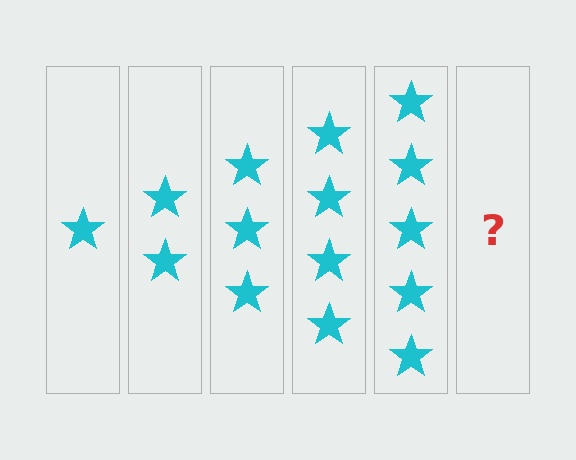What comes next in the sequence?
The next element should be 6 stars.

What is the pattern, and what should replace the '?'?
The pattern is that each step adds one more star. The '?' should be 6 stars.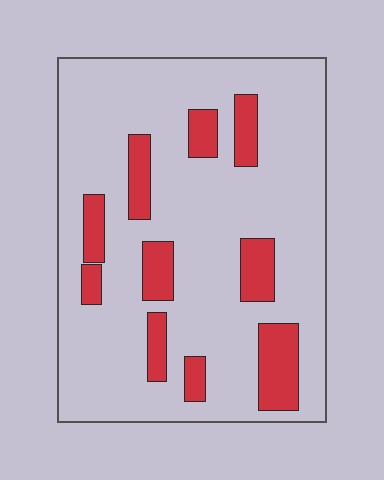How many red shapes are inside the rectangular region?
10.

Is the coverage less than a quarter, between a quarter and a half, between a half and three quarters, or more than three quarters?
Less than a quarter.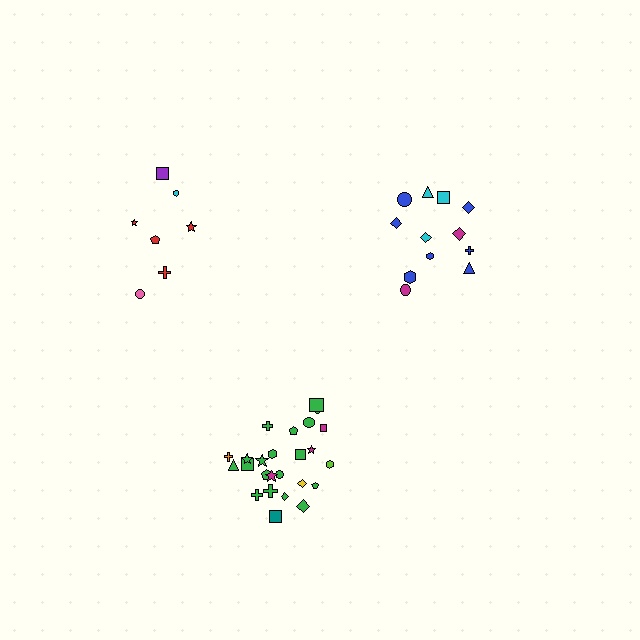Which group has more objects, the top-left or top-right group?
The top-right group.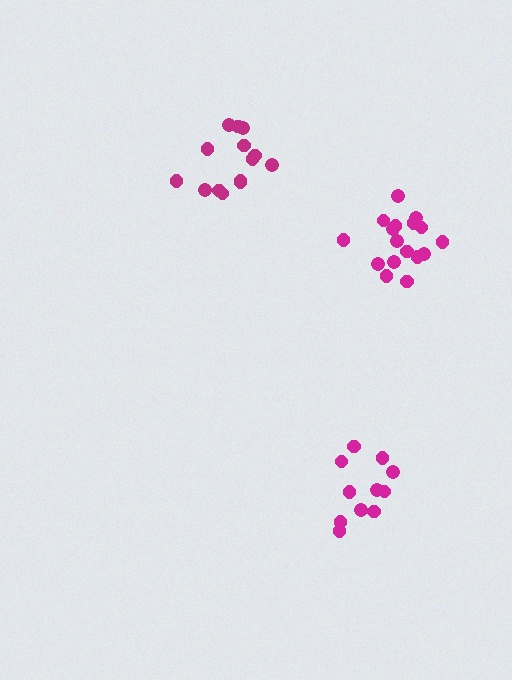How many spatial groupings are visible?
There are 3 spatial groupings.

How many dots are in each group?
Group 1: 11 dots, Group 2: 17 dots, Group 3: 14 dots (42 total).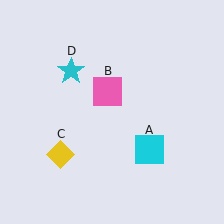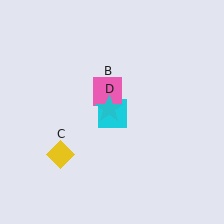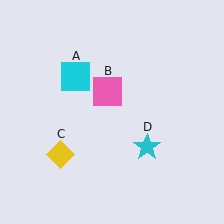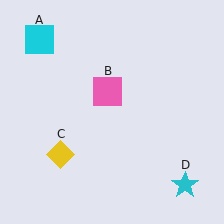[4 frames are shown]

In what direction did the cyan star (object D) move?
The cyan star (object D) moved down and to the right.